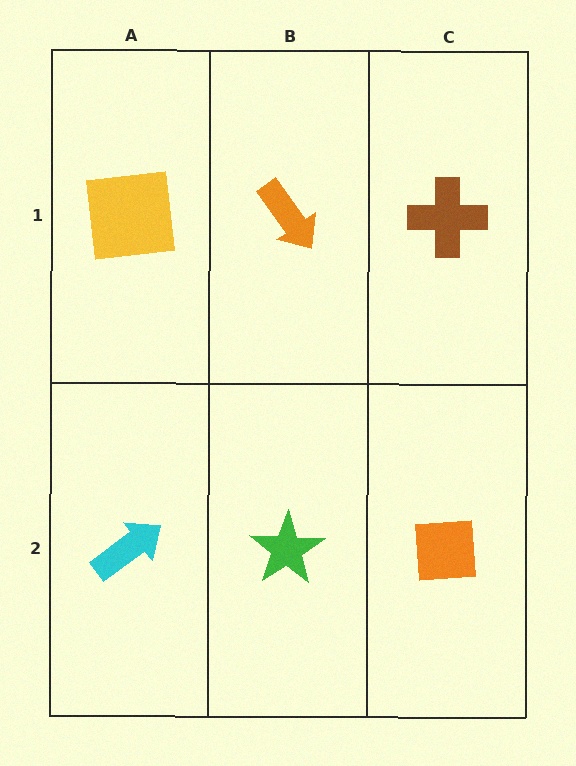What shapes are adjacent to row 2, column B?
An orange arrow (row 1, column B), a cyan arrow (row 2, column A), an orange square (row 2, column C).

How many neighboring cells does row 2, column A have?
2.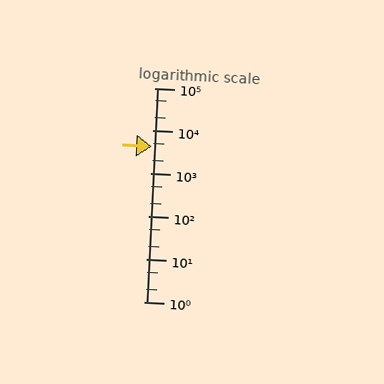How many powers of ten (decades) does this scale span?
The scale spans 5 decades, from 1 to 100000.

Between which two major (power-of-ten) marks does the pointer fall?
The pointer is between 1000 and 10000.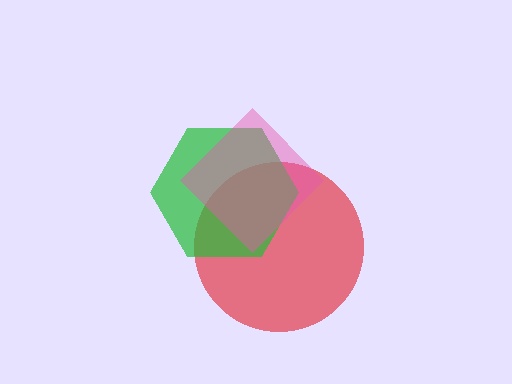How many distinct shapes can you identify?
There are 3 distinct shapes: a red circle, a green hexagon, a pink diamond.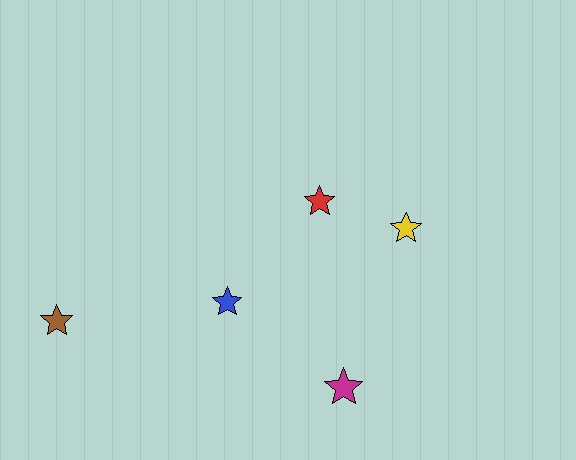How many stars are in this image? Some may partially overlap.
There are 5 stars.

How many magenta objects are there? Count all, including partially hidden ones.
There is 1 magenta object.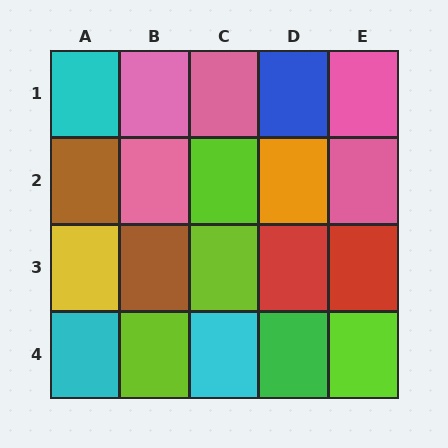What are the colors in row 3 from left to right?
Yellow, brown, lime, red, red.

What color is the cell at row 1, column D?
Blue.